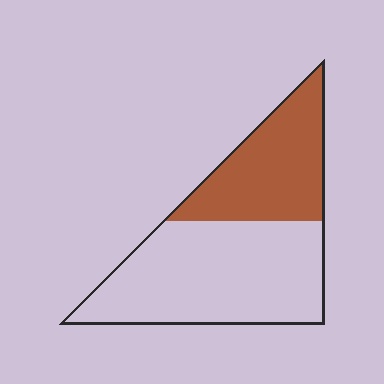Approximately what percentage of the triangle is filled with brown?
Approximately 35%.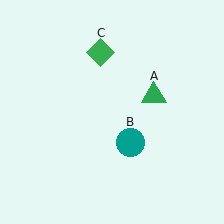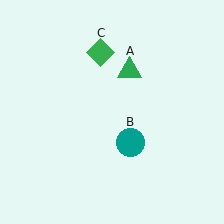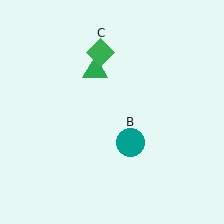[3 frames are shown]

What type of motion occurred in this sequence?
The green triangle (object A) rotated counterclockwise around the center of the scene.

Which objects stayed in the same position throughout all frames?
Teal circle (object B) and green diamond (object C) remained stationary.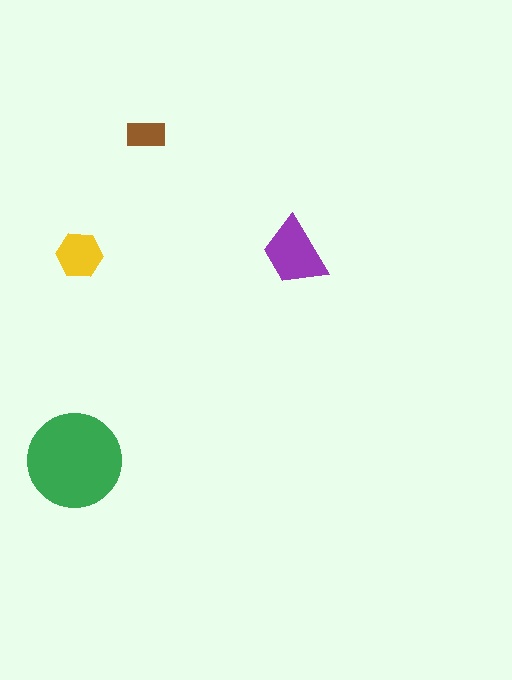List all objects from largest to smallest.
The green circle, the purple trapezoid, the yellow hexagon, the brown rectangle.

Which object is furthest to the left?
The green circle is leftmost.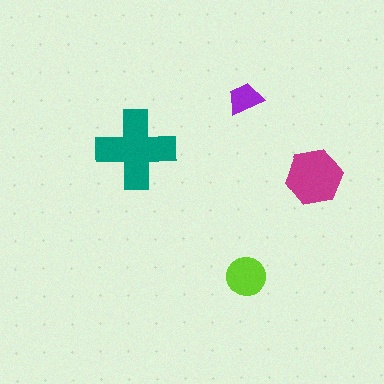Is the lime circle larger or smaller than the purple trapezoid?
Larger.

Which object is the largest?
The teal cross.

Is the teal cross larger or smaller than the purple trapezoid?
Larger.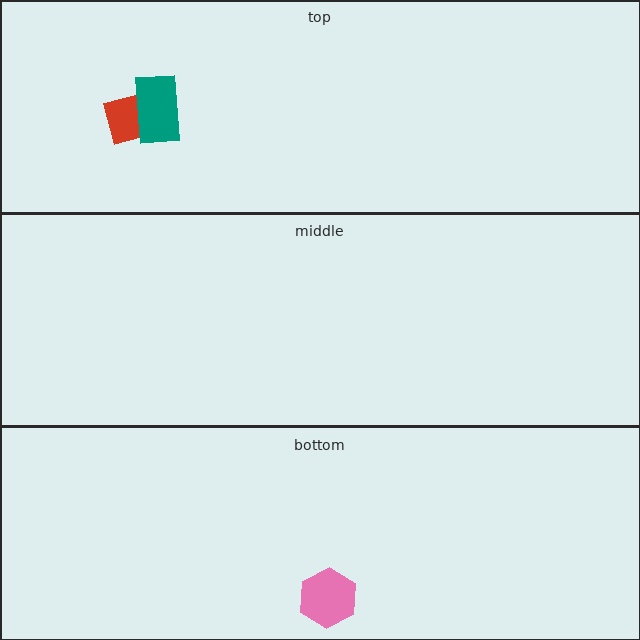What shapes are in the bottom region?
The pink hexagon.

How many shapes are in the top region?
2.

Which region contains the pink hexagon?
The bottom region.